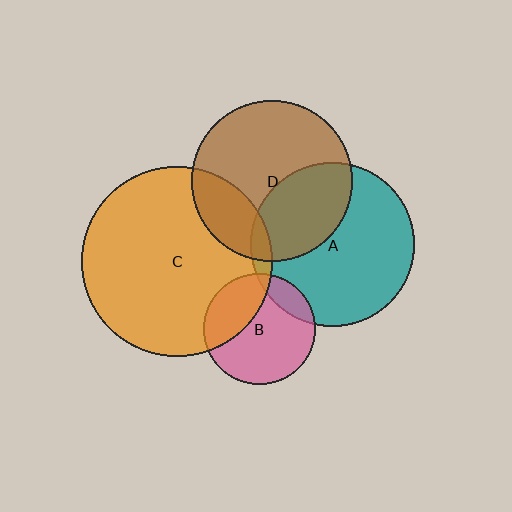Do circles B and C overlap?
Yes.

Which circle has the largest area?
Circle C (orange).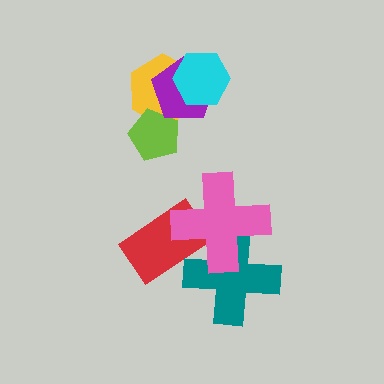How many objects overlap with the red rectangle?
2 objects overlap with the red rectangle.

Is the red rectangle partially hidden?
Yes, it is partially covered by another shape.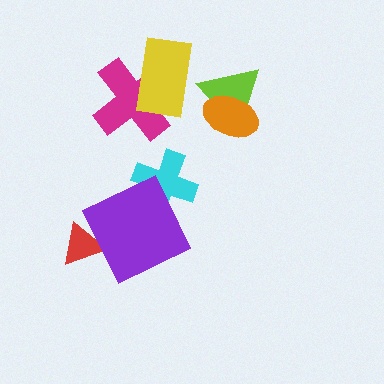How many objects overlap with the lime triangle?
1 object overlaps with the lime triangle.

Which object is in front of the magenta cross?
The yellow rectangle is in front of the magenta cross.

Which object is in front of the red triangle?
The purple square is in front of the red triangle.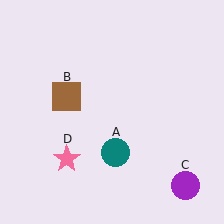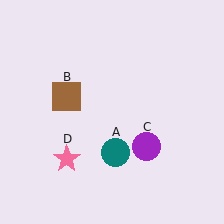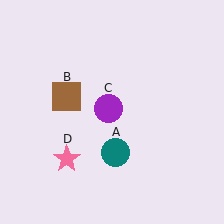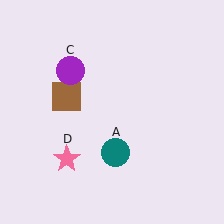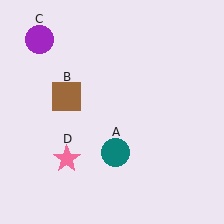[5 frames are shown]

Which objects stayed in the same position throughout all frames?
Teal circle (object A) and brown square (object B) and pink star (object D) remained stationary.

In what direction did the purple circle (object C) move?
The purple circle (object C) moved up and to the left.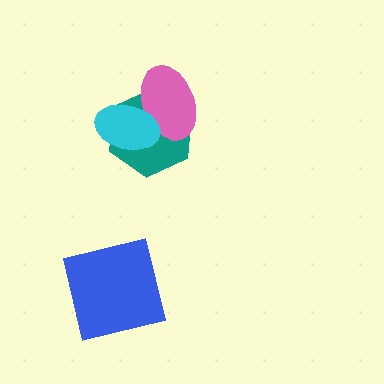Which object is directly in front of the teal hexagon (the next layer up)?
The pink ellipse is directly in front of the teal hexagon.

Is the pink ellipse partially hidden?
Yes, it is partially covered by another shape.